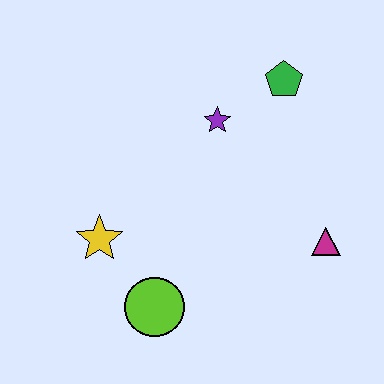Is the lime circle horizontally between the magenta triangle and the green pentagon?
No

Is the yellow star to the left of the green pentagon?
Yes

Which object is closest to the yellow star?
The lime circle is closest to the yellow star.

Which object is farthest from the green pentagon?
The lime circle is farthest from the green pentagon.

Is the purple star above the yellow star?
Yes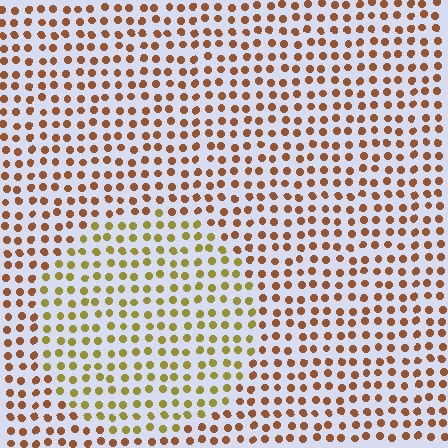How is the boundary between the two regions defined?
The boundary is defined purely by a slight shift in hue (about 37 degrees). Spacing, size, and orientation are identical on both sides.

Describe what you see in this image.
The image is filled with small brown elements in a uniform arrangement. A circle-shaped region is visible where the elements are tinted to a slightly different hue, forming a subtle color boundary.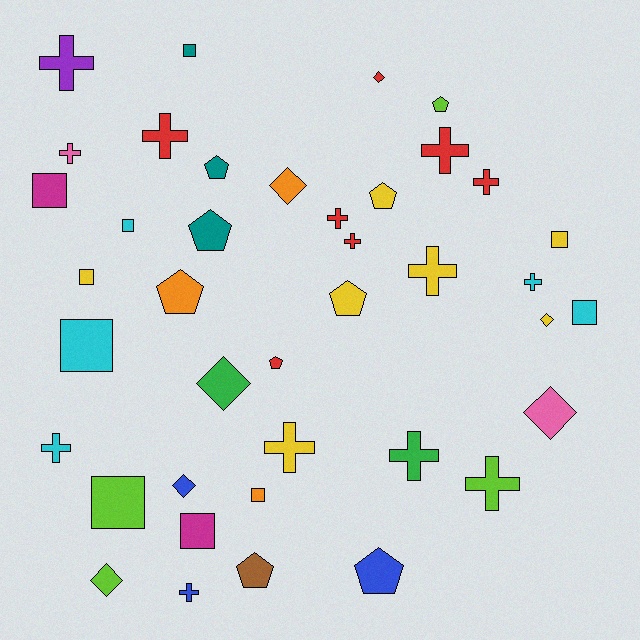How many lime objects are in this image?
There are 4 lime objects.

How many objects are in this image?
There are 40 objects.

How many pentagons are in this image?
There are 9 pentagons.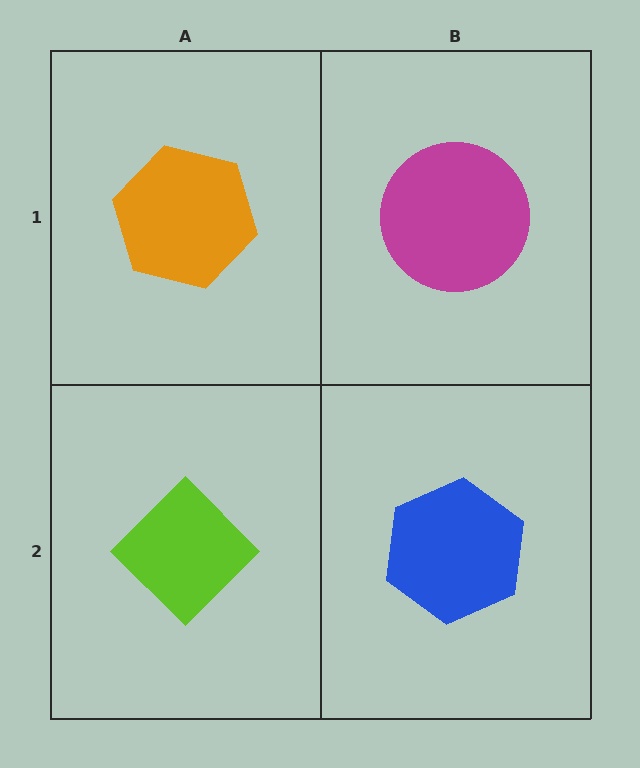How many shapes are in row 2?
2 shapes.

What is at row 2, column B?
A blue hexagon.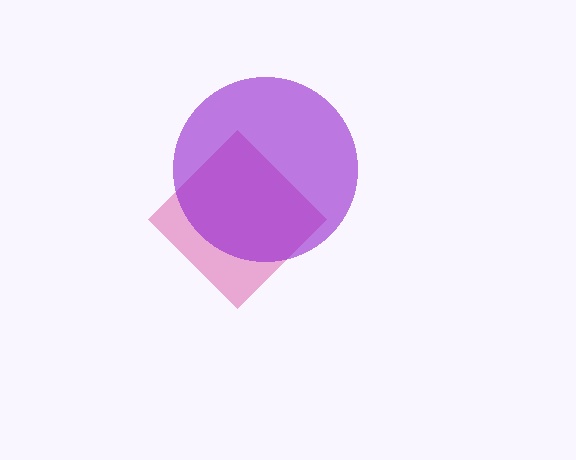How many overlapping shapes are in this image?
There are 2 overlapping shapes in the image.